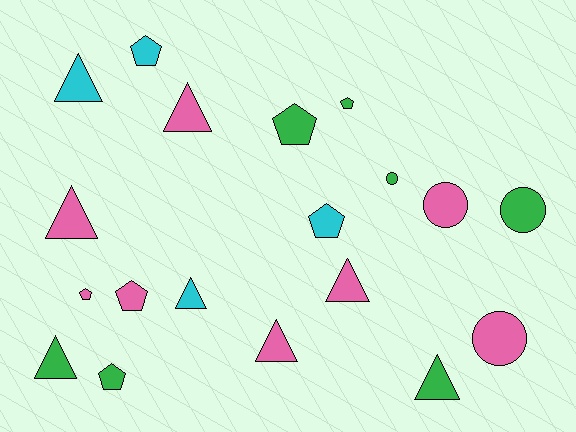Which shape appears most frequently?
Triangle, with 8 objects.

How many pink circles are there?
There are 2 pink circles.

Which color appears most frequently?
Pink, with 8 objects.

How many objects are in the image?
There are 19 objects.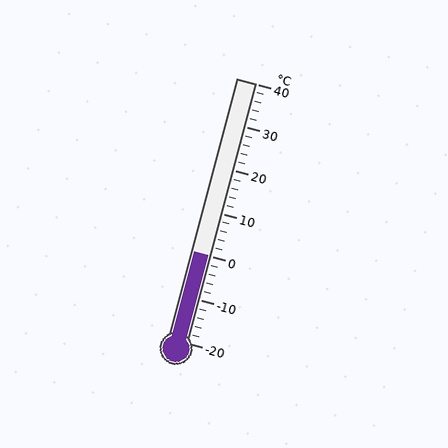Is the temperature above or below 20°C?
The temperature is below 20°C.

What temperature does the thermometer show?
The thermometer shows approximately 0°C.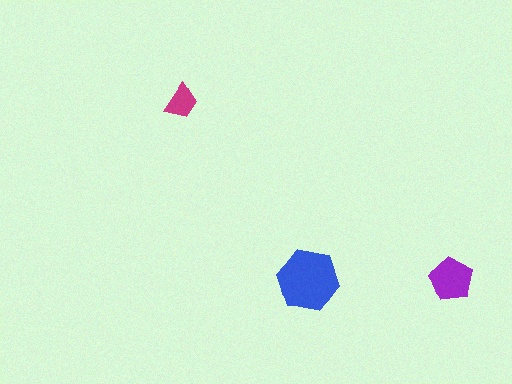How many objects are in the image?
There are 3 objects in the image.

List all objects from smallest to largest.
The magenta trapezoid, the purple pentagon, the blue hexagon.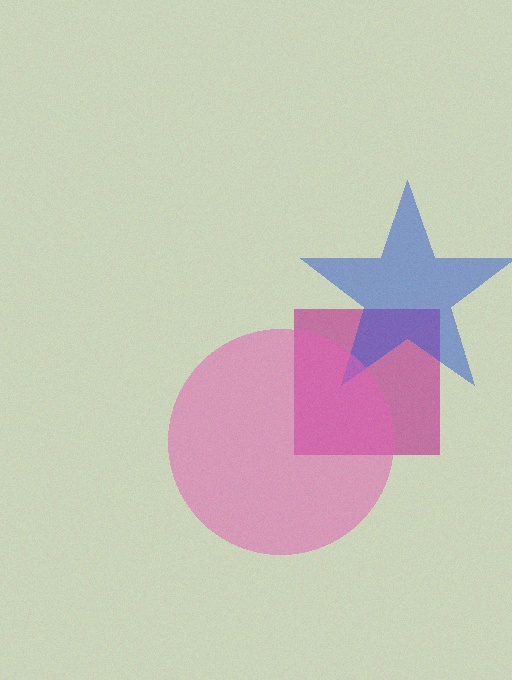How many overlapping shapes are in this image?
There are 3 overlapping shapes in the image.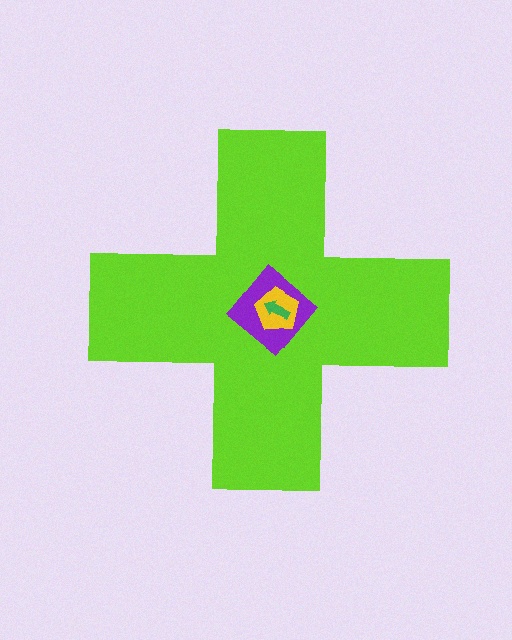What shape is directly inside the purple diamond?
The yellow pentagon.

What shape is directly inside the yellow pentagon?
The green arrow.